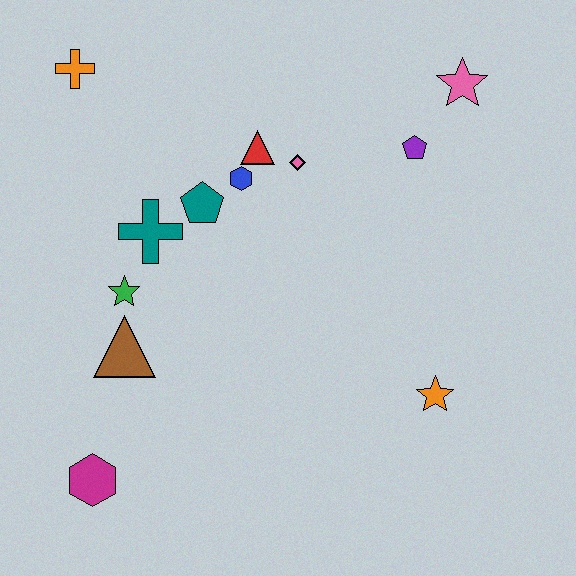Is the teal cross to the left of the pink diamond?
Yes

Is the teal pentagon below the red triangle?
Yes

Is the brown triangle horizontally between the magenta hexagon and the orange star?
Yes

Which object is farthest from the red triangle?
The magenta hexagon is farthest from the red triangle.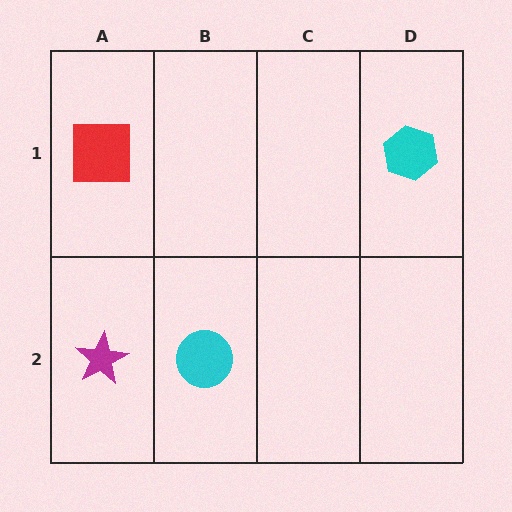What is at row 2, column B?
A cyan circle.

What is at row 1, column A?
A red square.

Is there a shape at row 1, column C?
No, that cell is empty.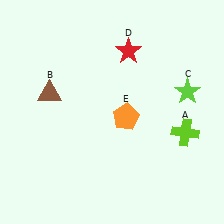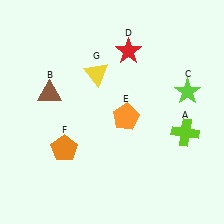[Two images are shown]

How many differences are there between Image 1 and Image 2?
There are 2 differences between the two images.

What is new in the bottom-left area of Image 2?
An orange pentagon (F) was added in the bottom-left area of Image 2.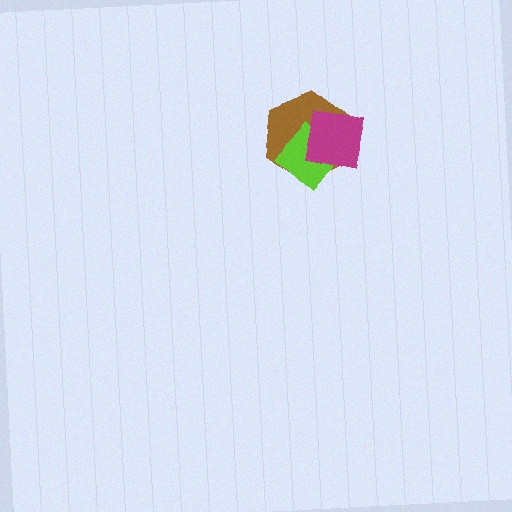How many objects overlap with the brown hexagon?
2 objects overlap with the brown hexagon.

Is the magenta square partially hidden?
No, no other shape covers it.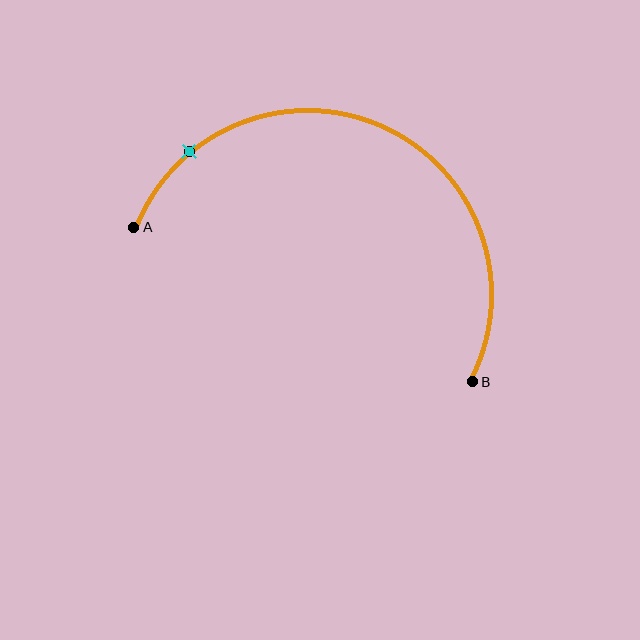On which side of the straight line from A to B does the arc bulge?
The arc bulges above the straight line connecting A and B.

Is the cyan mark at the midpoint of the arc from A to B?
No. The cyan mark lies on the arc but is closer to endpoint A. The arc midpoint would be at the point on the curve equidistant along the arc from both A and B.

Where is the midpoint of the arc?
The arc midpoint is the point on the curve farthest from the straight line joining A and B. It sits above that line.